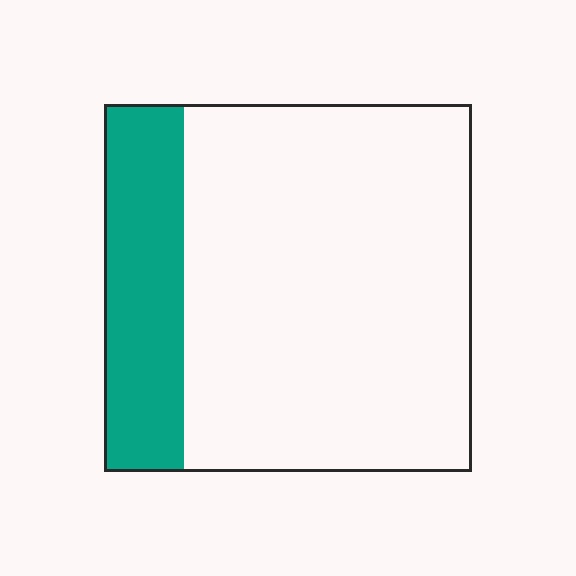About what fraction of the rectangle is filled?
About one fifth (1/5).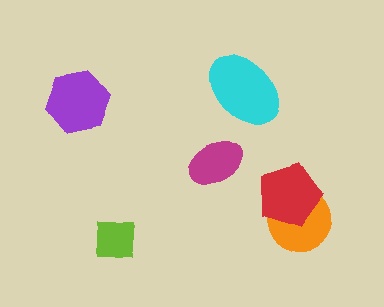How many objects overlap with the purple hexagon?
0 objects overlap with the purple hexagon.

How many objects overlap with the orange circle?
1 object overlaps with the orange circle.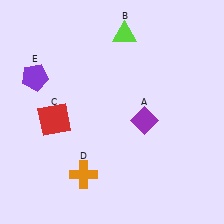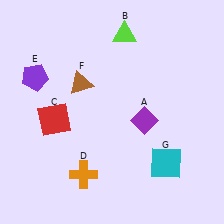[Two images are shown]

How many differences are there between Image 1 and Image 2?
There are 2 differences between the two images.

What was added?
A brown triangle (F), a cyan square (G) were added in Image 2.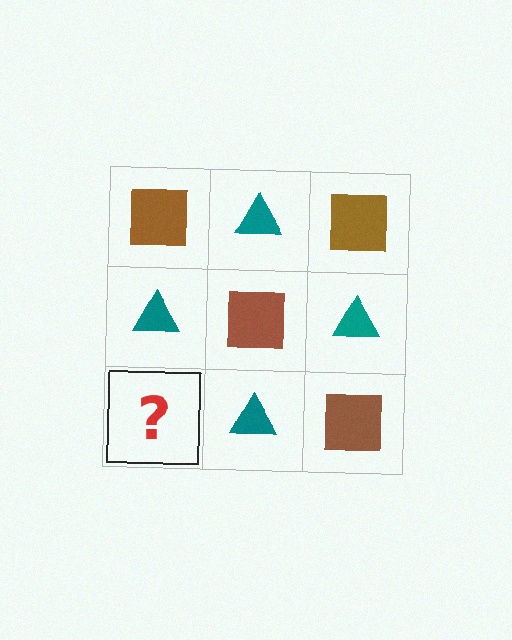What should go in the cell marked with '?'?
The missing cell should contain a brown square.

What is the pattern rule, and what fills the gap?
The rule is that it alternates brown square and teal triangle in a checkerboard pattern. The gap should be filled with a brown square.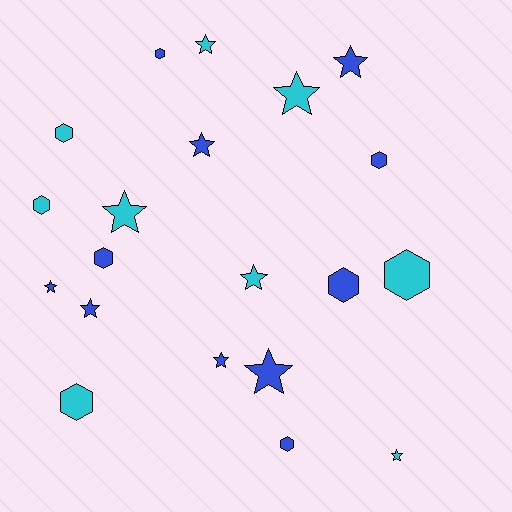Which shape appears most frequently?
Star, with 11 objects.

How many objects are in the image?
There are 20 objects.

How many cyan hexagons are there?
There are 4 cyan hexagons.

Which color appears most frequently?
Blue, with 11 objects.